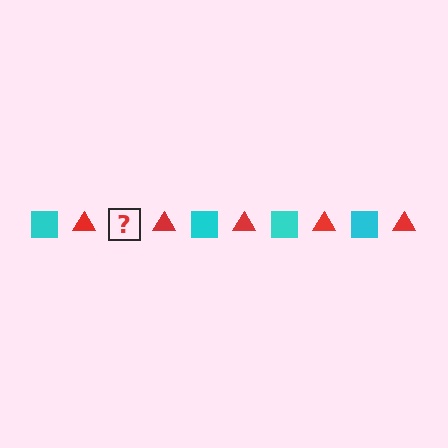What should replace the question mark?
The question mark should be replaced with a cyan square.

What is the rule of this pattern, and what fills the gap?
The rule is that the pattern alternates between cyan square and red triangle. The gap should be filled with a cyan square.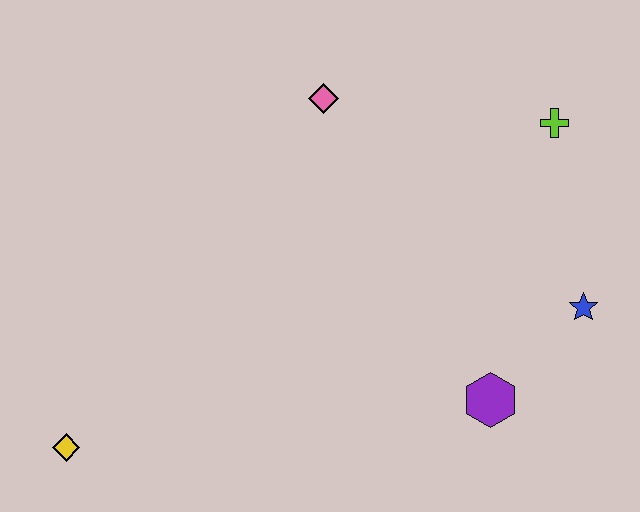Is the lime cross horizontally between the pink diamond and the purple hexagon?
No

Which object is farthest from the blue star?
The yellow diamond is farthest from the blue star.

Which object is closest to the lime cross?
The blue star is closest to the lime cross.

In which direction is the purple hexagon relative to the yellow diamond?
The purple hexagon is to the right of the yellow diamond.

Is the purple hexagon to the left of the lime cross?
Yes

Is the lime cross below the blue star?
No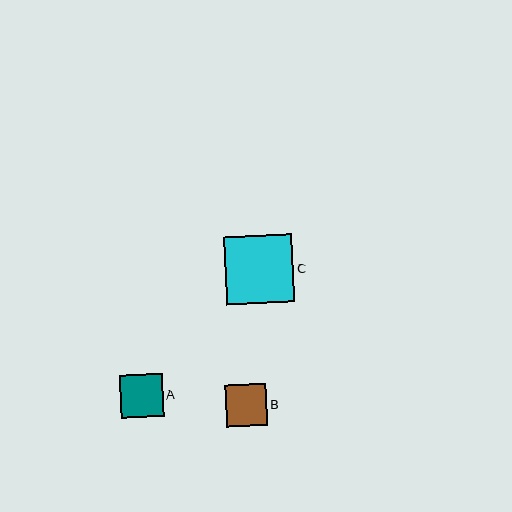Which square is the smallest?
Square B is the smallest with a size of approximately 41 pixels.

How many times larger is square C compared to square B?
Square C is approximately 1.7 times the size of square B.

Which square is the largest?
Square C is the largest with a size of approximately 69 pixels.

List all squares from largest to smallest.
From largest to smallest: C, A, B.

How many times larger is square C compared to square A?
Square C is approximately 1.6 times the size of square A.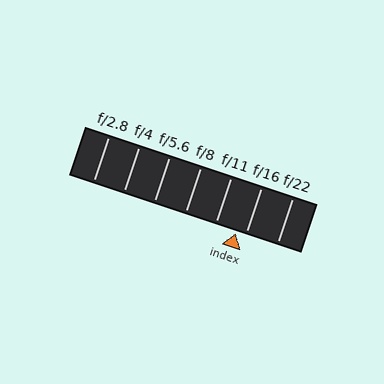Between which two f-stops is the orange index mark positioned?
The index mark is between f/11 and f/16.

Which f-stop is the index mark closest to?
The index mark is closest to f/16.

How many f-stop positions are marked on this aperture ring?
There are 7 f-stop positions marked.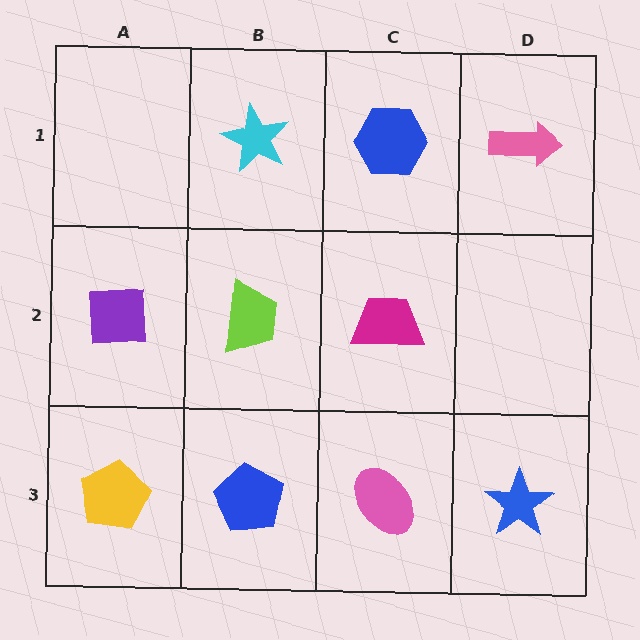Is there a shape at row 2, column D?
No, that cell is empty.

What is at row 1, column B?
A cyan star.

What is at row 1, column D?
A pink arrow.